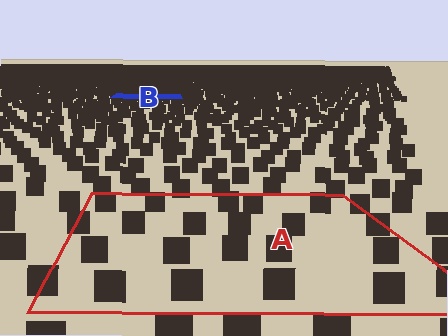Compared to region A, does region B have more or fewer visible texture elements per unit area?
Region B has more texture elements per unit area — they are packed more densely because it is farther away.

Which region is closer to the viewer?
Region A is closer. The texture elements there are larger and more spread out.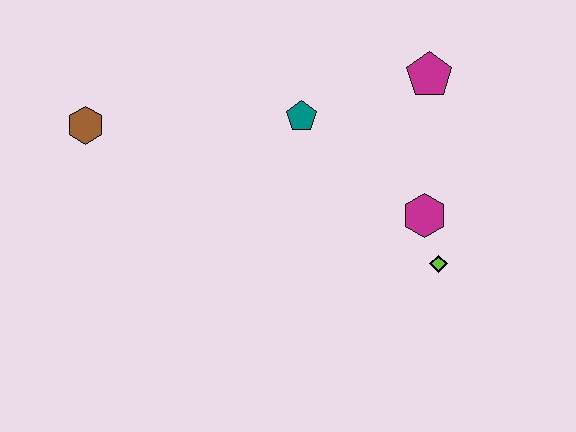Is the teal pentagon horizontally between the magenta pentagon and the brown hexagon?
Yes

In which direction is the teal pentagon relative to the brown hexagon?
The teal pentagon is to the right of the brown hexagon.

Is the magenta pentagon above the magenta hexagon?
Yes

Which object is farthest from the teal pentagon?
The brown hexagon is farthest from the teal pentagon.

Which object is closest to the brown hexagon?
The teal pentagon is closest to the brown hexagon.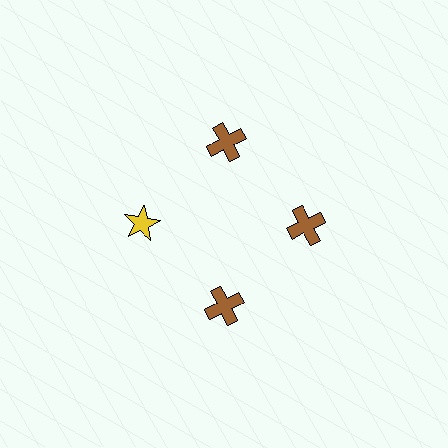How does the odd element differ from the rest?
It differs in both color (yellow instead of brown) and shape (star instead of cross).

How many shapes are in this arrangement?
There are 4 shapes arranged in a ring pattern.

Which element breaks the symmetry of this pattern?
The yellow star at roughly the 9 o'clock position breaks the symmetry. All other shapes are brown crosses.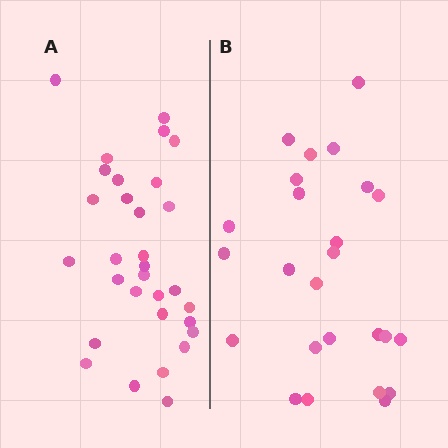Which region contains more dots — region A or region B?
Region A (the left region) has more dots.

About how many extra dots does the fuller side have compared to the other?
Region A has about 6 more dots than region B.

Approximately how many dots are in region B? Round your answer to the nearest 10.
About 20 dots. (The exact count is 25, which rounds to 20.)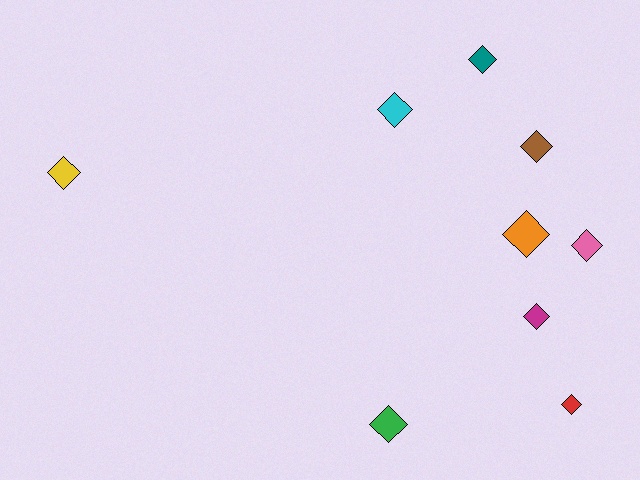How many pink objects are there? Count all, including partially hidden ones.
There is 1 pink object.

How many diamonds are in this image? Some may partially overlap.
There are 9 diamonds.